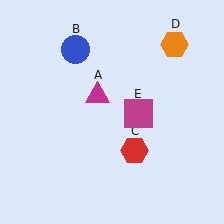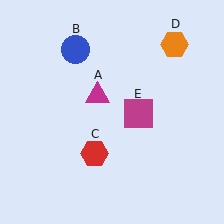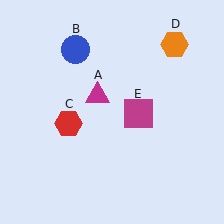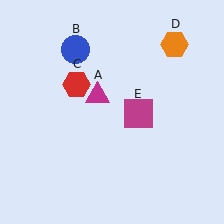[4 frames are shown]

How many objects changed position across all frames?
1 object changed position: red hexagon (object C).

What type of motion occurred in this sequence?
The red hexagon (object C) rotated clockwise around the center of the scene.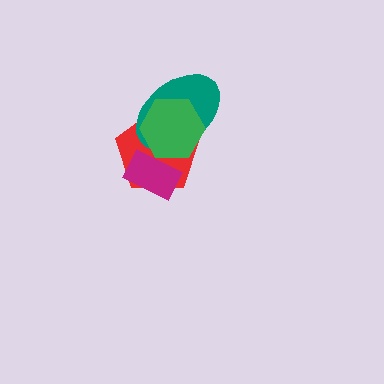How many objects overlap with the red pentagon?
3 objects overlap with the red pentagon.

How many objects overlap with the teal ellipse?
2 objects overlap with the teal ellipse.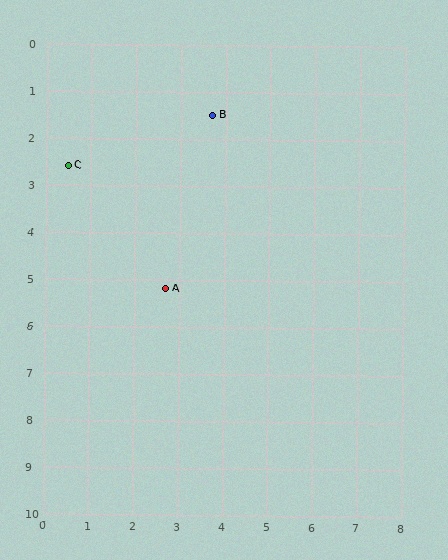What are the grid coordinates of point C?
Point C is at approximately (0.5, 2.6).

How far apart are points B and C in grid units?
Points B and C are about 3.4 grid units apart.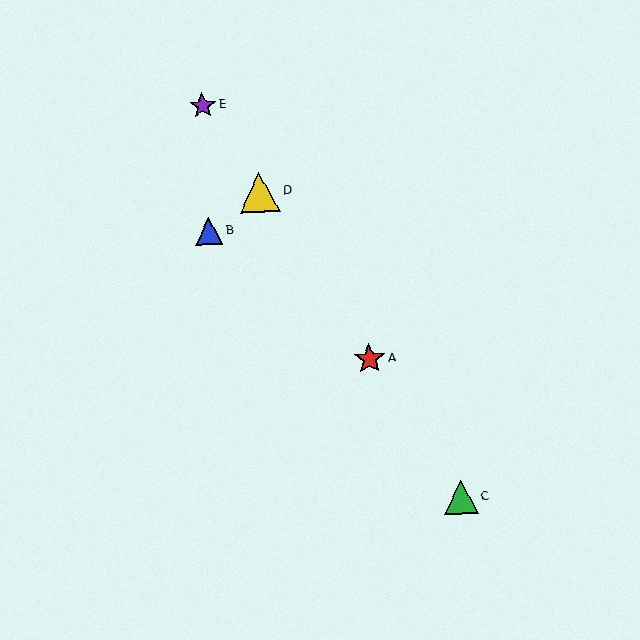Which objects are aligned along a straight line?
Objects A, C, D, E are aligned along a straight line.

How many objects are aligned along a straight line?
4 objects (A, C, D, E) are aligned along a straight line.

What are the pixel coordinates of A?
Object A is at (370, 359).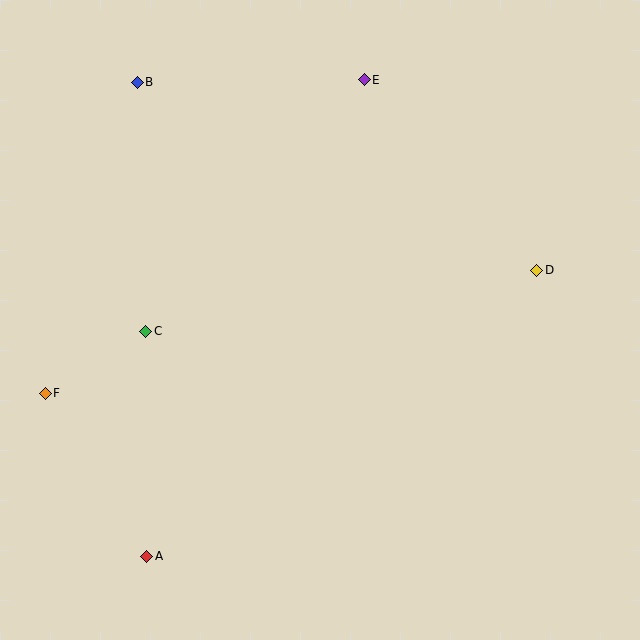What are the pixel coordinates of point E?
Point E is at (364, 80).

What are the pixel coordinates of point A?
Point A is at (147, 556).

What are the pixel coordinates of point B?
Point B is at (137, 82).